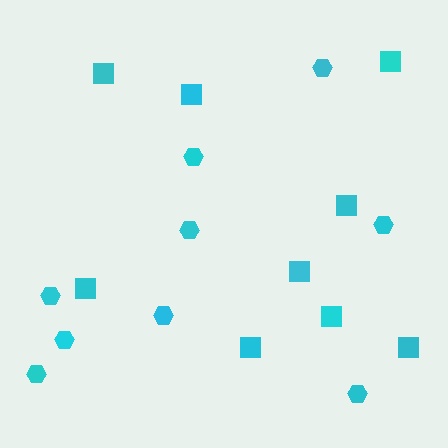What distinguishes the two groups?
There are 2 groups: one group of squares (9) and one group of hexagons (9).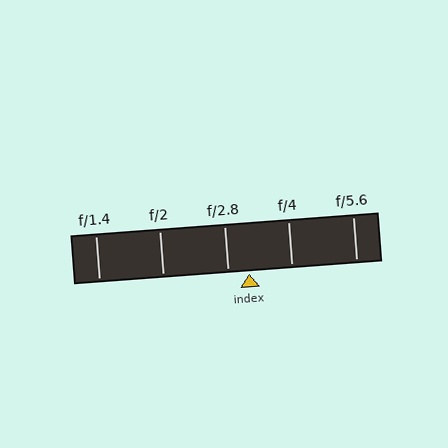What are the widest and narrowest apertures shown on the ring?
The widest aperture shown is f/1.4 and the narrowest is f/5.6.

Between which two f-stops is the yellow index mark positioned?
The index mark is between f/2.8 and f/4.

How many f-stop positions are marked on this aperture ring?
There are 5 f-stop positions marked.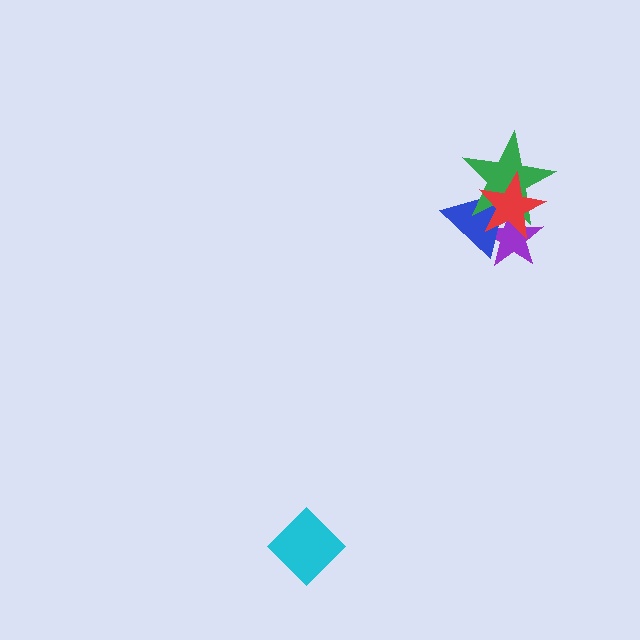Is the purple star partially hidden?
Yes, it is partially covered by another shape.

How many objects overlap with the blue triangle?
3 objects overlap with the blue triangle.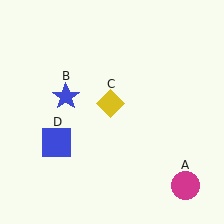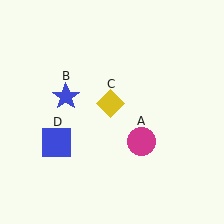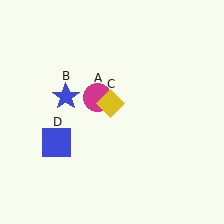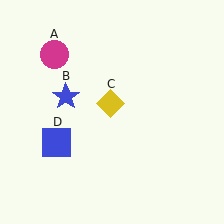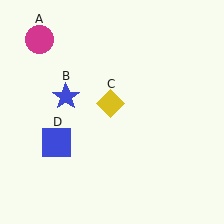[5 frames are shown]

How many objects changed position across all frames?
1 object changed position: magenta circle (object A).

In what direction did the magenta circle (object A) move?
The magenta circle (object A) moved up and to the left.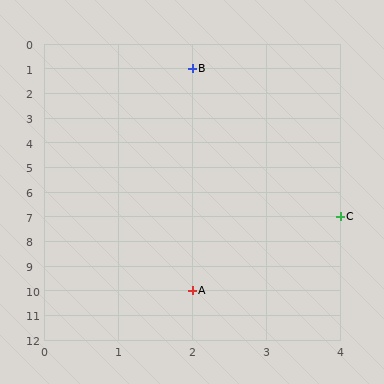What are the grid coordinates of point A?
Point A is at grid coordinates (2, 10).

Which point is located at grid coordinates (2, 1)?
Point B is at (2, 1).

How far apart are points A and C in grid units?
Points A and C are 2 columns and 3 rows apart (about 3.6 grid units diagonally).